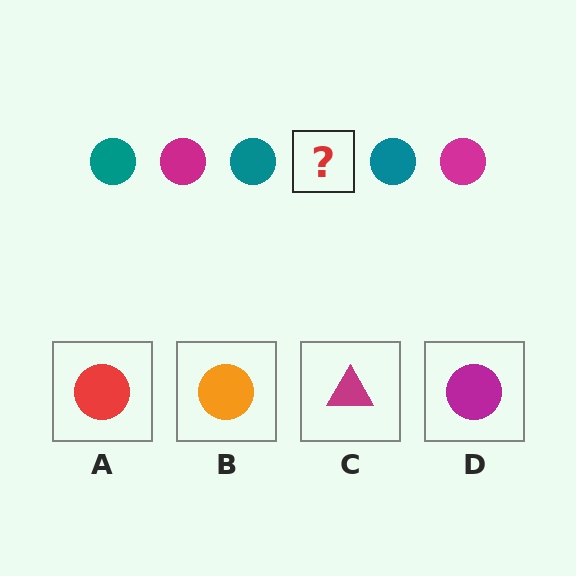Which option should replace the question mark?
Option D.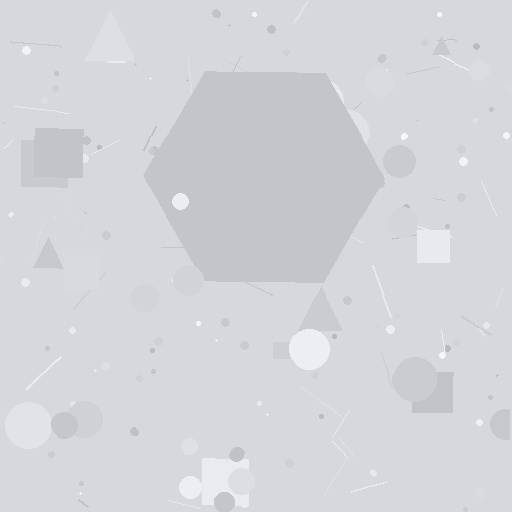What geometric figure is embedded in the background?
A hexagon is embedded in the background.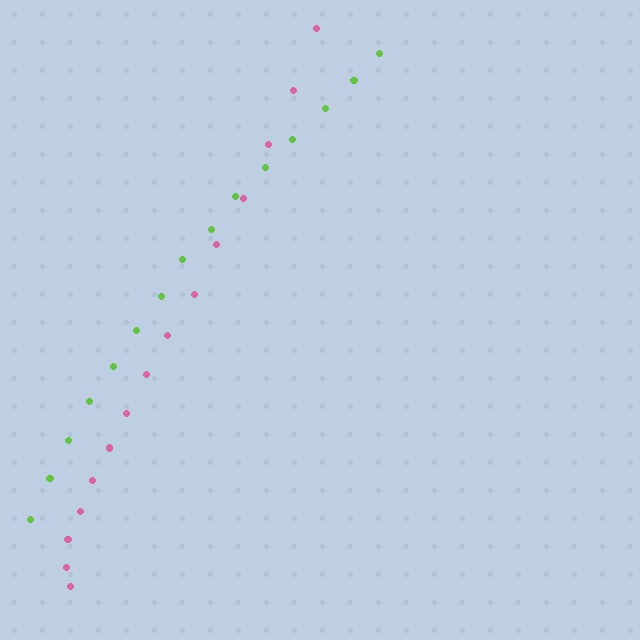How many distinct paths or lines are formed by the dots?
There are 2 distinct paths.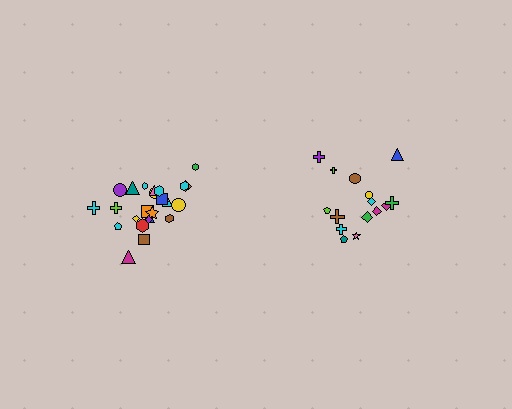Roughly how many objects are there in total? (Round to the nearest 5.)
Roughly 40 objects in total.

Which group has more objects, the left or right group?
The left group.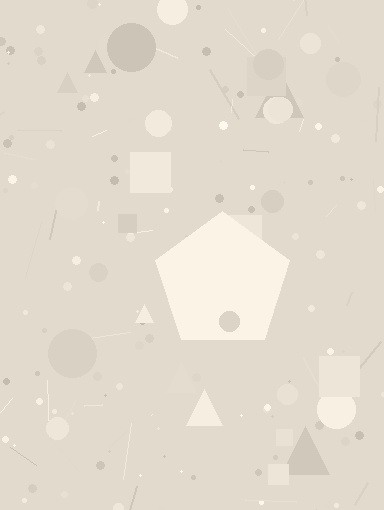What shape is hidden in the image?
A pentagon is hidden in the image.